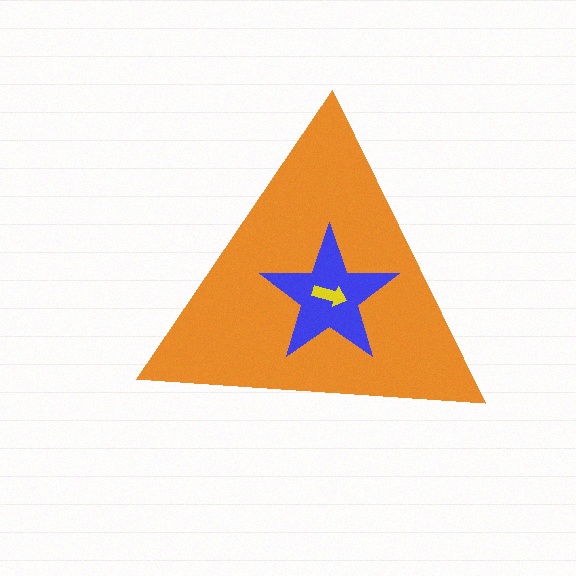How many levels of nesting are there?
3.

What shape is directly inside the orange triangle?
The blue star.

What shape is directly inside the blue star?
The yellow arrow.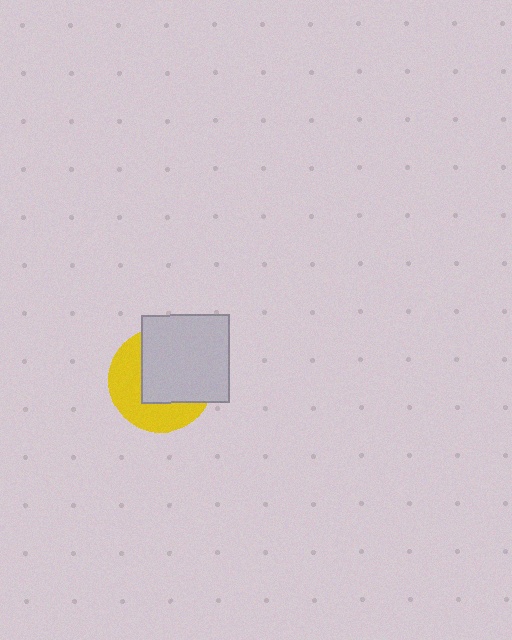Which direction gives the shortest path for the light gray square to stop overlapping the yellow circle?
Moving toward the upper-right gives the shortest separation.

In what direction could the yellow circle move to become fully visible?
The yellow circle could move toward the lower-left. That would shift it out from behind the light gray square entirely.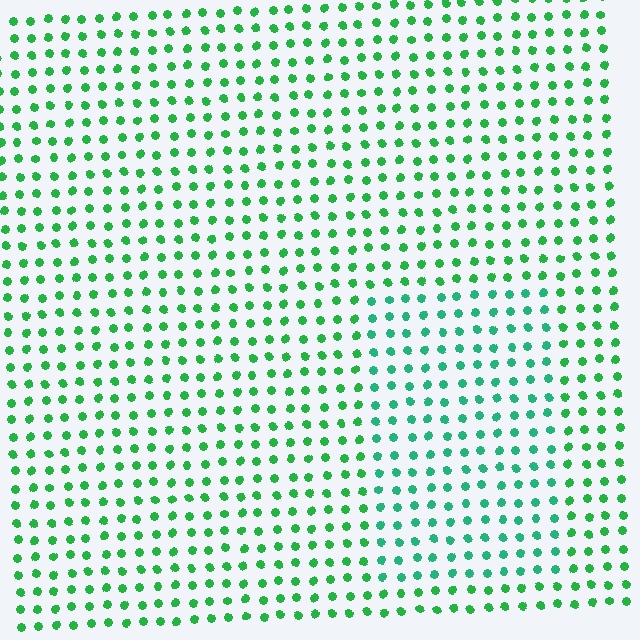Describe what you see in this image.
The image is filled with small green elements in a uniform arrangement. A rectangle-shaped region is visible where the elements are tinted to a slightly different hue, forming a subtle color boundary.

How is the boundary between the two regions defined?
The boundary is defined purely by a slight shift in hue (about 24 degrees). Spacing, size, and orientation are identical on both sides.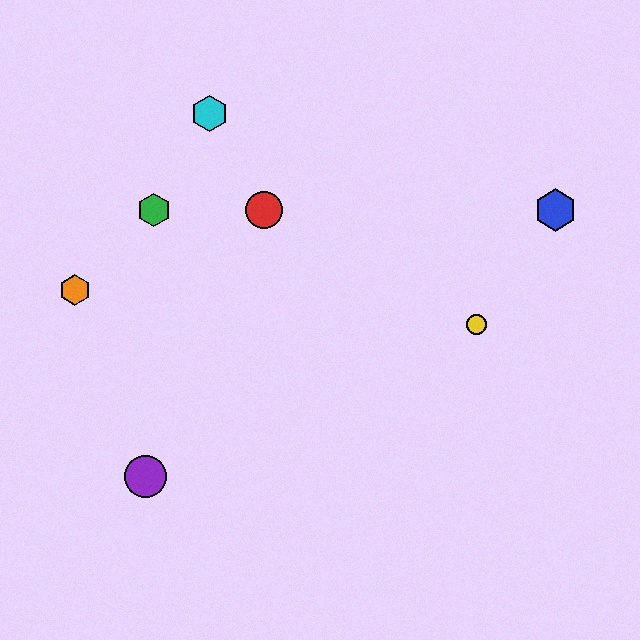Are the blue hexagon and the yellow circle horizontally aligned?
No, the blue hexagon is at y≈210 and the yellow circle is at y≈324.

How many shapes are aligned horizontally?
3 shapes (the red circle, the blue hexagon, the green hexagon) are aligned horizontally.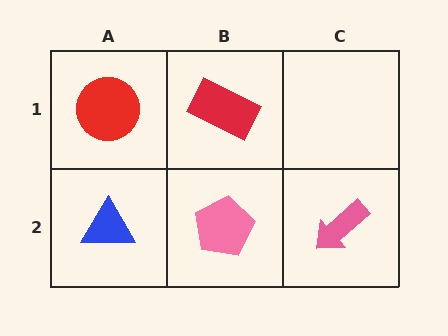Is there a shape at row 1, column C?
No, that cell is empty.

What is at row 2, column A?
A blue triangle.